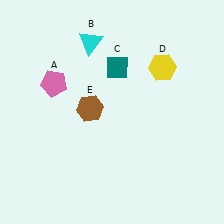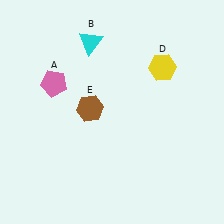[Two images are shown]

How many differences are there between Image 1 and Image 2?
There is 1 difference between the two images.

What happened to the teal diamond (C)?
The teal diamond (C) was removed in Image 2. It was in the top-right area of Image 1.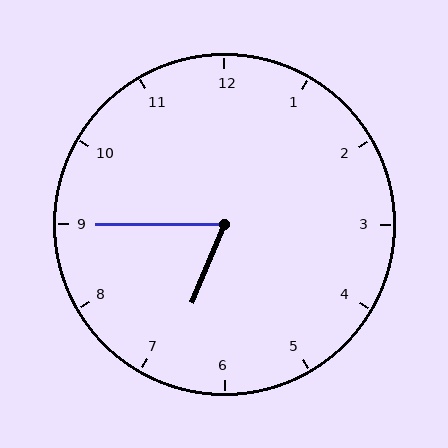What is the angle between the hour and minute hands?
Approximately 68 degrees.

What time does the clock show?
6:45.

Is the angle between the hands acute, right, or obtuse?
It is acute.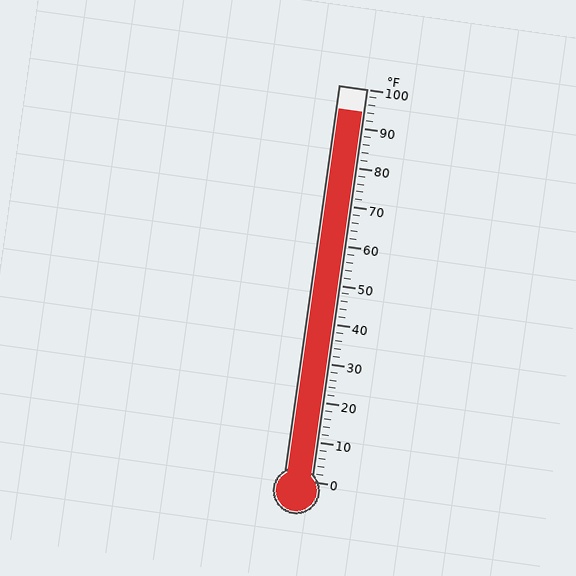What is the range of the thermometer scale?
The thermometer scale ranges from 0°F to 100°F.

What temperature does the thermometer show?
The thermometer shows approximately 94°F.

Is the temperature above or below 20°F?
The temperature is above 20°F.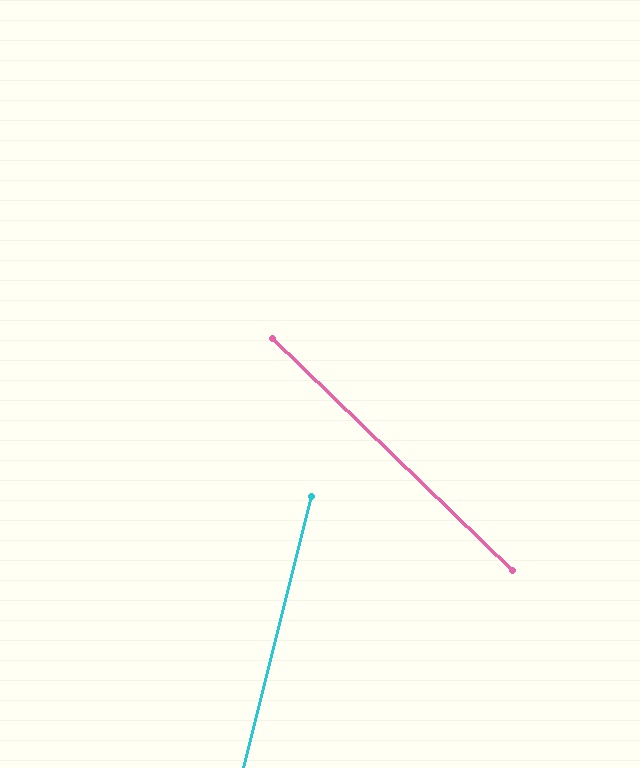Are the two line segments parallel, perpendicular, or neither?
Neither parallel nor perpendicular — they differ by about 60°.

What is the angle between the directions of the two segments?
Approximately 60 degrees.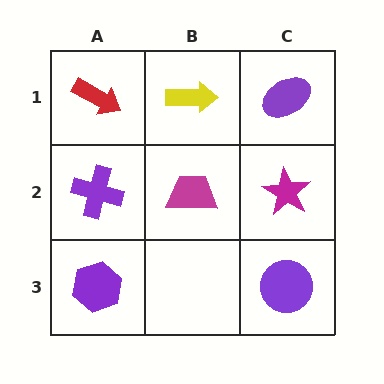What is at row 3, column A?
A purple hexagon.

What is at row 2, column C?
A magenta star.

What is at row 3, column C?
A purple circle.